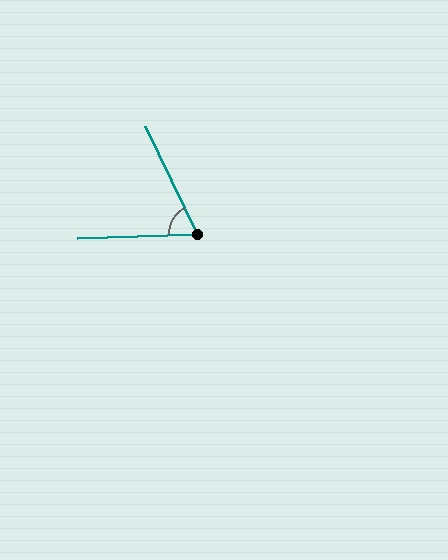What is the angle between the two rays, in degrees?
Approximately 66 degrees.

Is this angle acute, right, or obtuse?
It is acute.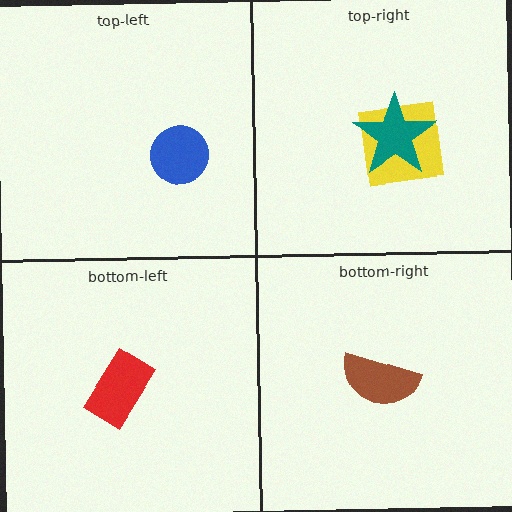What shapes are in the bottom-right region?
The brown semicircle.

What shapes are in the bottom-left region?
The red rectangle.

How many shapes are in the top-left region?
1.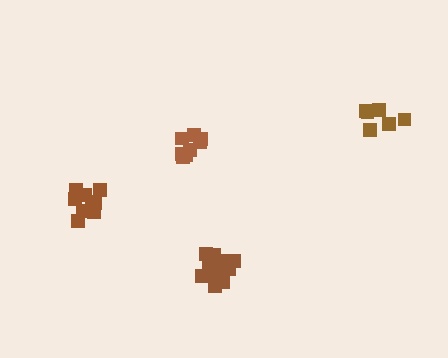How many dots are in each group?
Group 1: 10 dots, Group 2: 8 dots, Group 3: 6 dots, Group 4: 12 dots (36 total).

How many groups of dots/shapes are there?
There are 4 groups.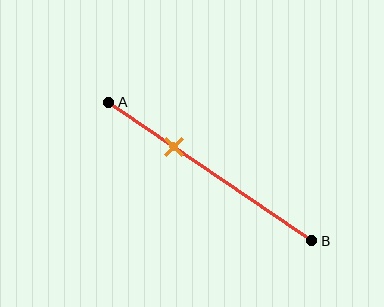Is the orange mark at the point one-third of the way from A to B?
Yes, the mark is approximately at the one-third point.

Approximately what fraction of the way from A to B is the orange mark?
The orange mark is approximately 30% of the way from A to B.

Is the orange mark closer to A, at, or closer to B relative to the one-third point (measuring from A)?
The orange mark is approximately at the one-third point of segment AB.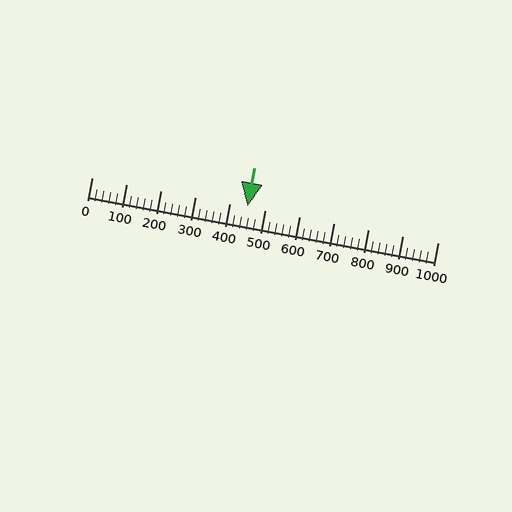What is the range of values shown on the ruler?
The ruler shows values from 0 to 1000.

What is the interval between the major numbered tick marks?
The major tick marks are spaced 100 units apart.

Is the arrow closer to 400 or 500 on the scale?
The arrow is closer to 500.